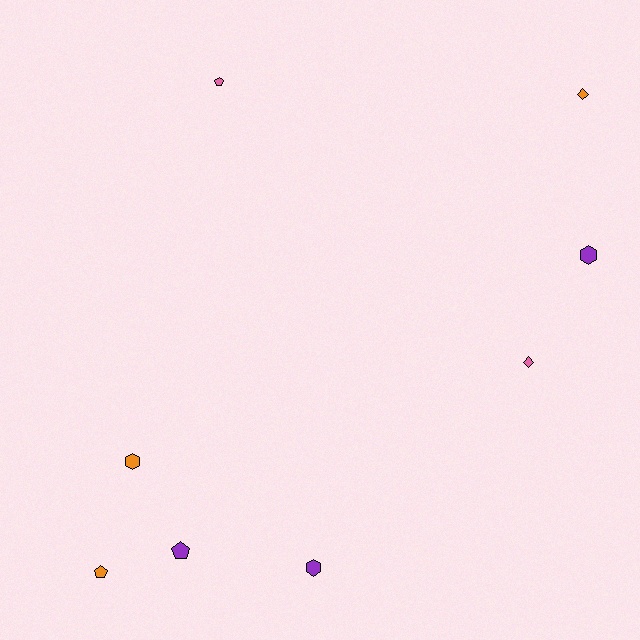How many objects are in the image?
There are 8 objects.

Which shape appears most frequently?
Pentagon, with 3 objects.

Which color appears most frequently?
Purple, with 3 objects.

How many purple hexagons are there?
There are 2 purple hexagons.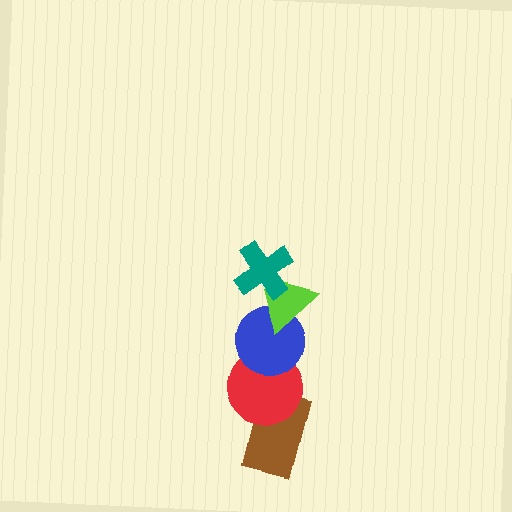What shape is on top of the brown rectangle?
The red circle is on top of the brown rectangle.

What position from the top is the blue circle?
The blue circle is 3rd from the top.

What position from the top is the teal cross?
The teal cross is 1st from the top.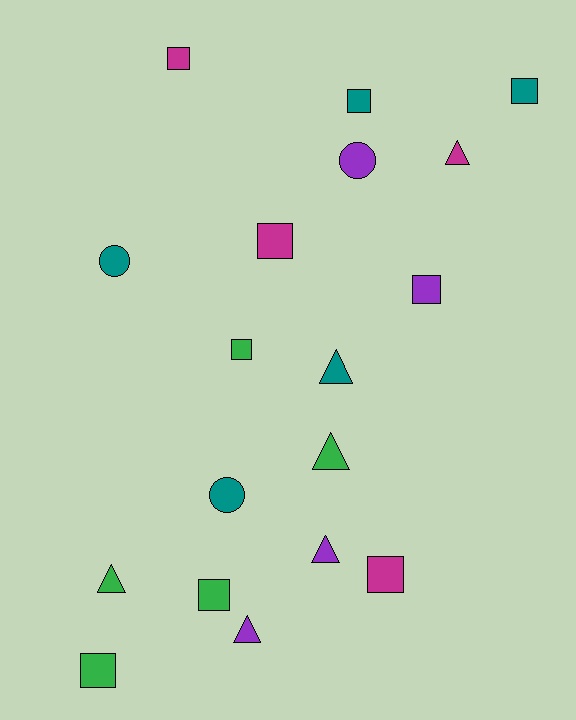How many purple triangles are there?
There are 2 purple triangles.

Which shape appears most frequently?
Square, with 9 objects.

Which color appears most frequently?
Green, with 5 objects.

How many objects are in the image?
There are 18 objects.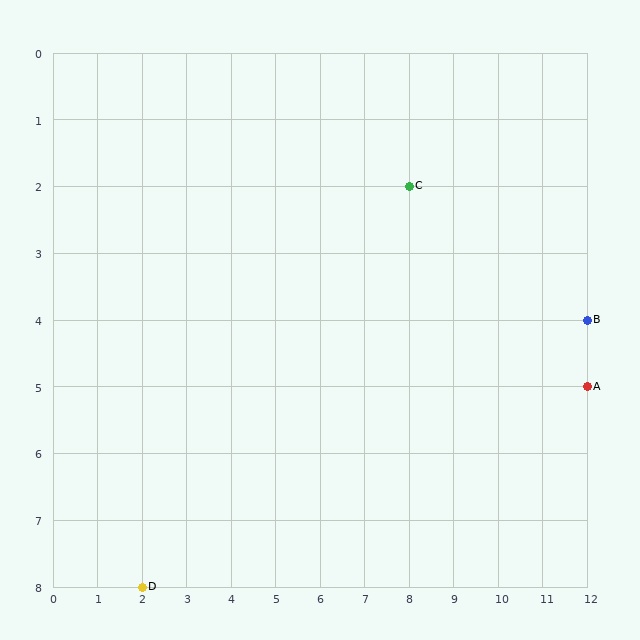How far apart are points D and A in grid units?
Points D and A are 10 columns and 3 rows apart (about 10.4 grid units diagonally).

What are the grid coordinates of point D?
Point D is at grid coordinates (2, 8).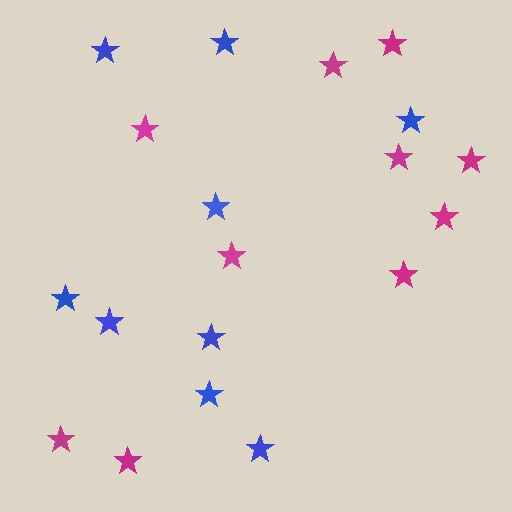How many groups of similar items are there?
There are 2 groups: one group of blue stars (9) and one group of magenta stars (10).